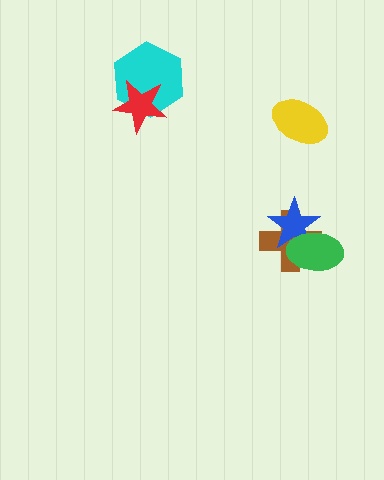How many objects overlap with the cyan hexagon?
1 object overlaps with the cyan hexagon.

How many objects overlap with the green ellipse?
2 objects overlap with the green ellipse.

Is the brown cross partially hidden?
Yes, it is partially covered by another shape.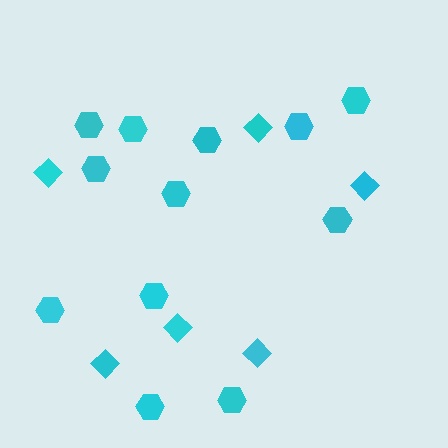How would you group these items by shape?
There are 2 groups: one group of diamonds (6) and one group of hexagons (12).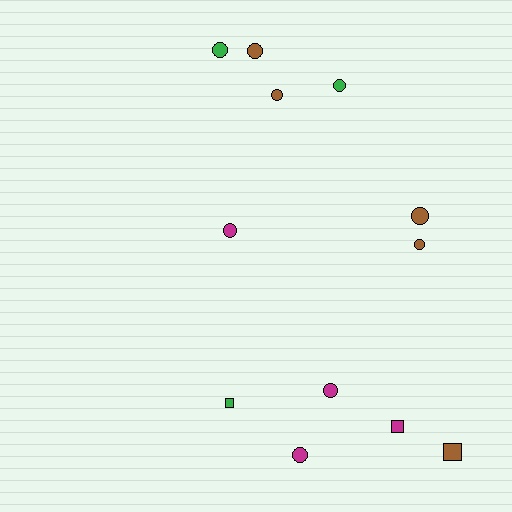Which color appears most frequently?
Brown, with 5 objects.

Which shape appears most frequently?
Circle, with 9 objects.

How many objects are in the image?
There are 12 objects.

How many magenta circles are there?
There are 3 magenta circles.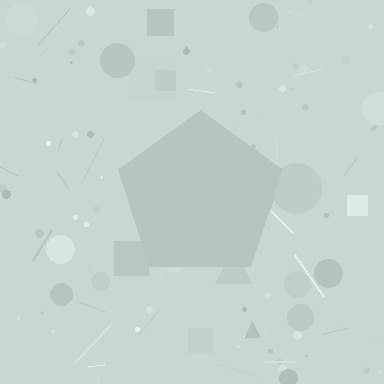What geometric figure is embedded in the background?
A pentagon is embedded in the background.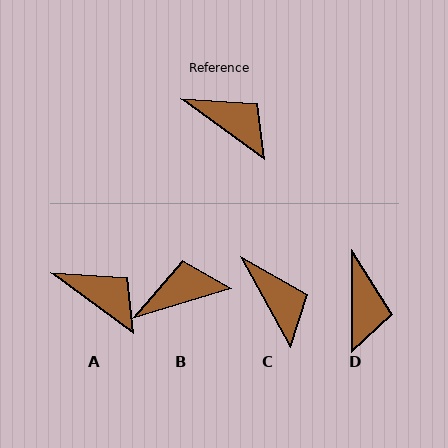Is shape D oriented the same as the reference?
No, it is off by about 54 degrees.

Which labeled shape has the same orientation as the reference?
A.